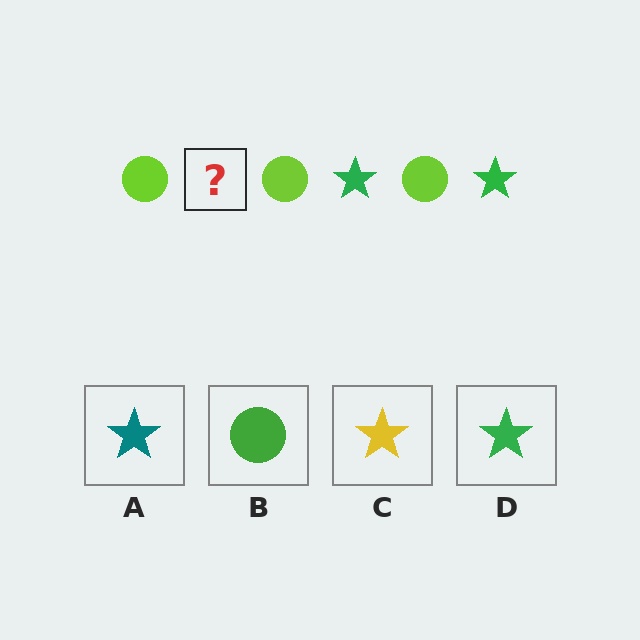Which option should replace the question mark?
Option D.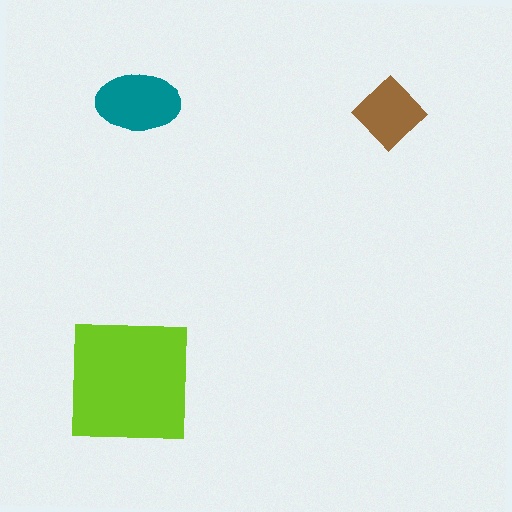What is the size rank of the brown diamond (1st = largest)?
3rd.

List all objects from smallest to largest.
The brown diamond, the teal ellipse, the lime square.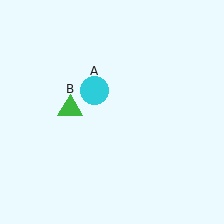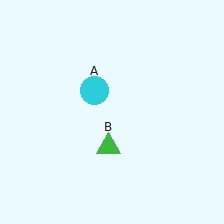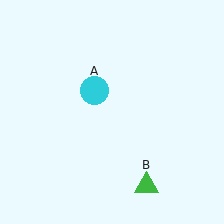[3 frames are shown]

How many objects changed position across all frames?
1 object changed position: green triangle (object B).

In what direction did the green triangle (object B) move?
The green triangle (object B) moved down and to the right.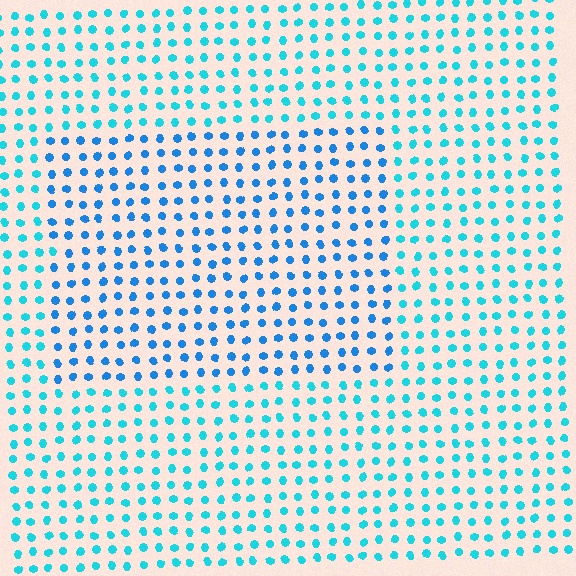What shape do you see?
I see a rectangle.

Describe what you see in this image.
The image is filled with small cyan elements in a uniform arrangement. A rectangle-shaped region is visible where the elements are tinted to a slightly different hue, forming a subtle color boundary.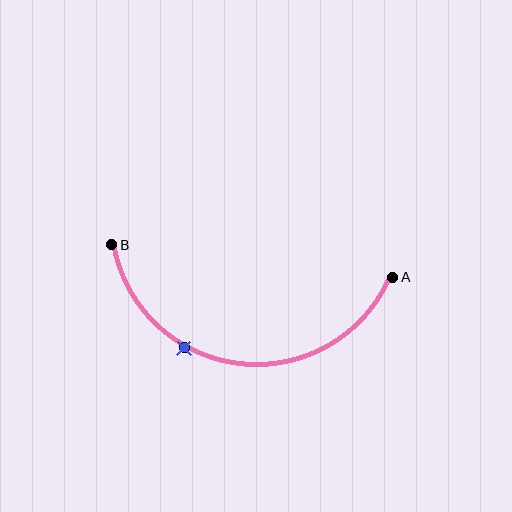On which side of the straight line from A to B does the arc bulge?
The arc bulges below the straight line connecting A and B.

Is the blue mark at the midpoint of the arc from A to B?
No. The blue mark lies on the arc but is closer to endpoint B. The arc midpoint would be at the point on the curve equidistant along the arc from both A and B.